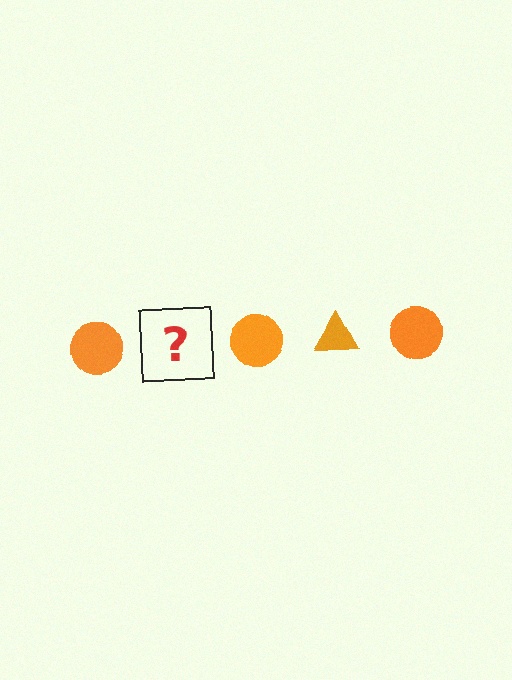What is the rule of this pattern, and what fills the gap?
The rule is that the pattern cycles through circle, triangle shapes in orange. The gap should be filled with an orange triangle.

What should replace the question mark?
The question mark should be replaced with an orange triangle.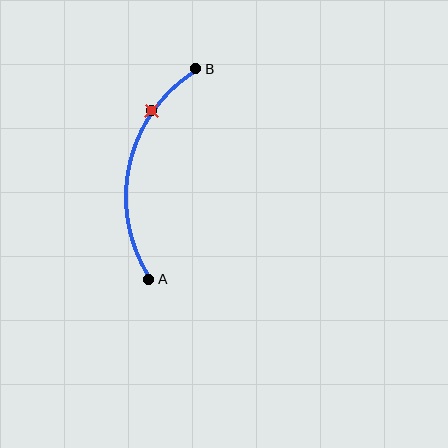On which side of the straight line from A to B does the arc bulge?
The arc bulges to the left of the straight line connecting A and B.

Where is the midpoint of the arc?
The arc midpoint is the point on the curve farthest from the straight line joining A and B. It sits to the left of that line.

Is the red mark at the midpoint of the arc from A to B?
No. The red mark lies on the arc but is closer to endpoint B. The arc midpoint would be at the point on the curve equidistant along the arc from both A and B.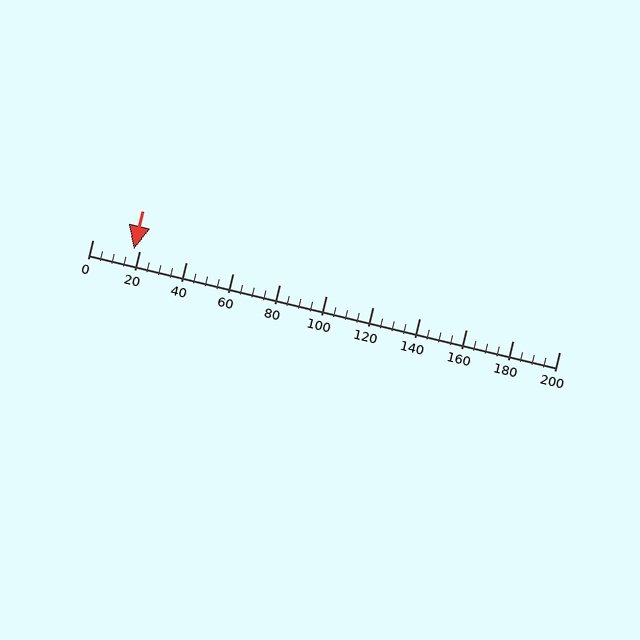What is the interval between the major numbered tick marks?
The major tick marks are spaced 20 units apart.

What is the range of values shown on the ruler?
The ruler shows values from 0 to 200.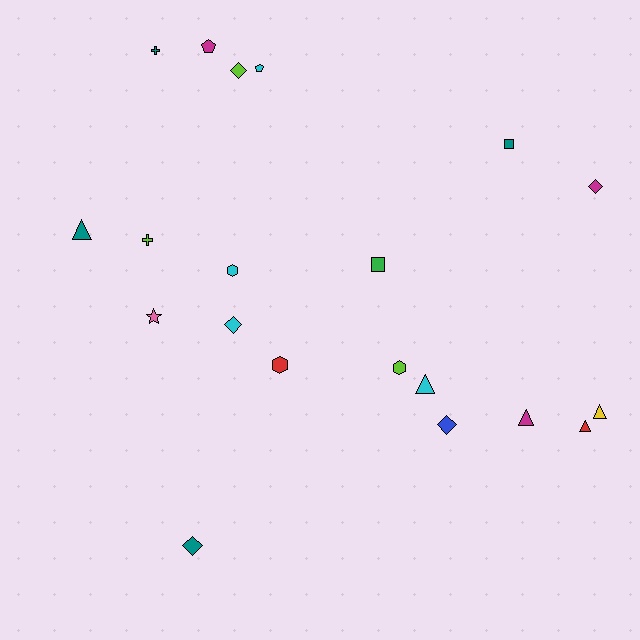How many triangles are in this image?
There are 5 triangles.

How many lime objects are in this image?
There are 3 lime objects.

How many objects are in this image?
There are 20 objects.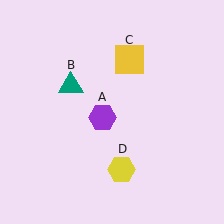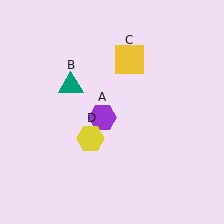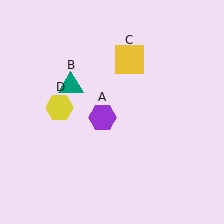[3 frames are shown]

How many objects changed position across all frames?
1 object changed position: yellow hexagon (object D).